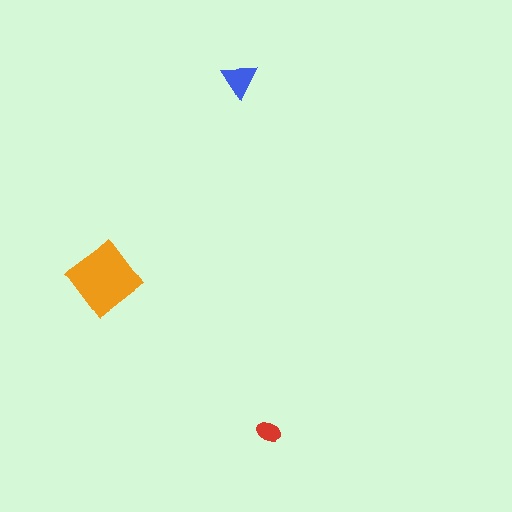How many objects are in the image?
There are 3 objects in the image.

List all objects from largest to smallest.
The orange diamond, the blue triangle, the red ellipse.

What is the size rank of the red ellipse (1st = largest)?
3rd.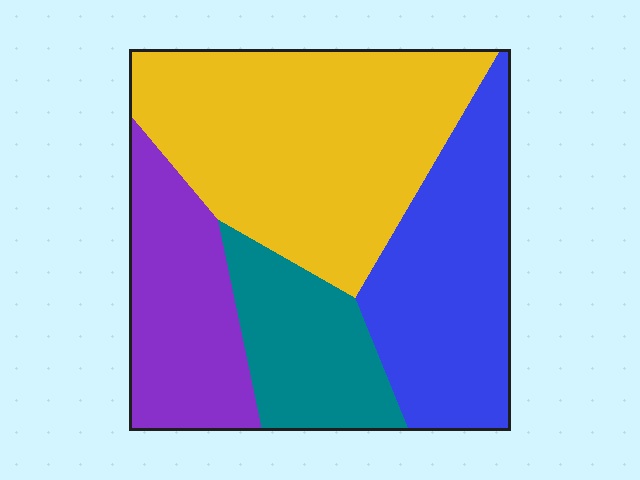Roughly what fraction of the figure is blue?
Blue covers around 25% of the figure.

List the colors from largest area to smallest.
From largest to smallest: yellow, blue, purple, teal.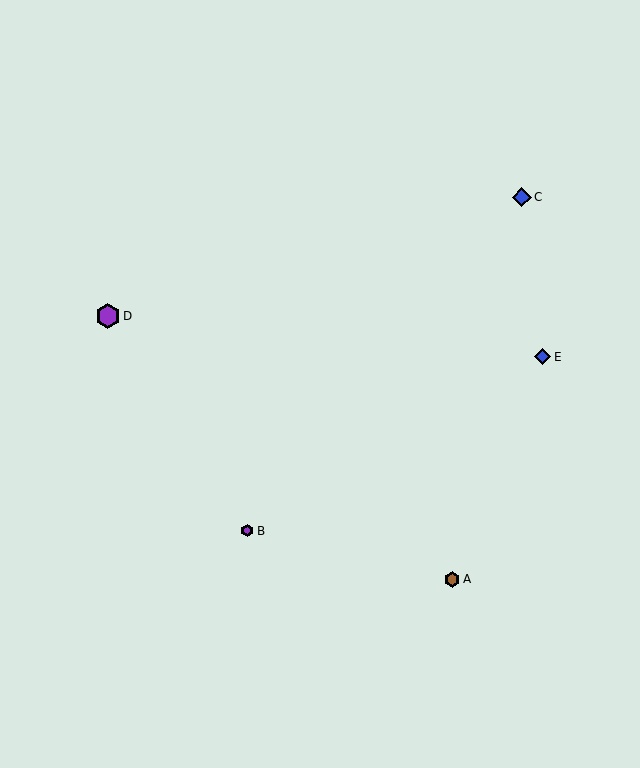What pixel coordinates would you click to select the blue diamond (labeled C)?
Click at (522, 197) to select the blue diamond C.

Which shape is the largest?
The purple hexagon (labeled D) is the largest.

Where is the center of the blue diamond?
The center of the blue diamond is at (543, 357).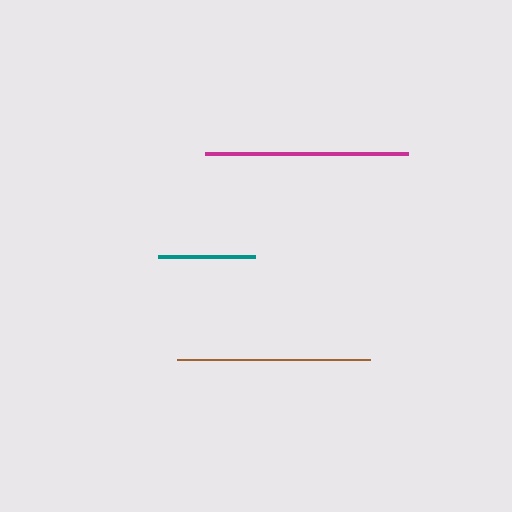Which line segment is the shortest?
The teal line is the shortest at approximately 97 pixels.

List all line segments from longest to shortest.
From longest to shortest: magenta, brown, teal.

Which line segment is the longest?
The magenta line is the longest at approximately 202 pixels.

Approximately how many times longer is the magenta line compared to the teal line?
The magenta line is approximately 2.1 times the length of the teal line.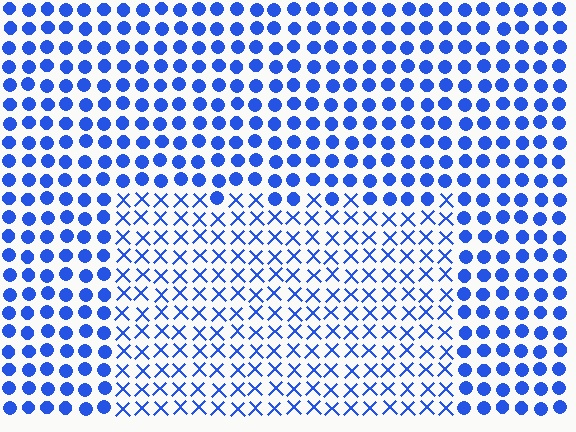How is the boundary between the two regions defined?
The boundary is defined by a change in element shape: X marks inside vs. circles outside. All elements share the same color and spacing.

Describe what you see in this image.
The image is filled with small blue elements arranged in a uniform grid. A rectangle-shaped region contains X marks, while the surrounding area contains circles. The boundary is defined purely by the change in element shape.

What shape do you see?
I see a rectangle.